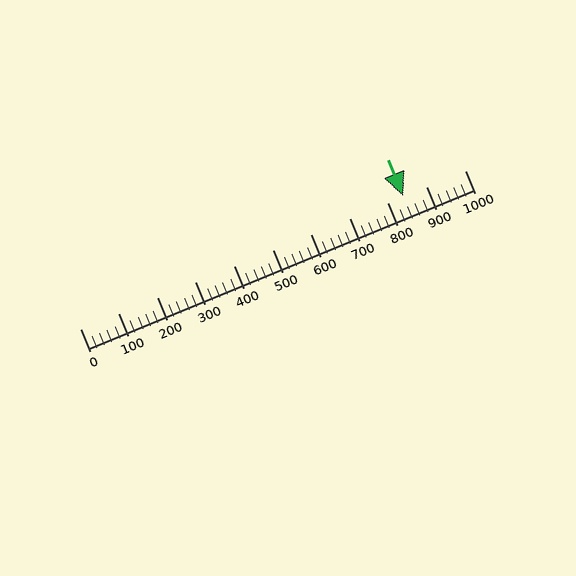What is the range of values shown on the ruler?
The ruler shows values from 0 to 1000.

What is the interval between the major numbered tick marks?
The major tick marks are spaced 100 units apart.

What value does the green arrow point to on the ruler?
The green arrow points to approximately 840.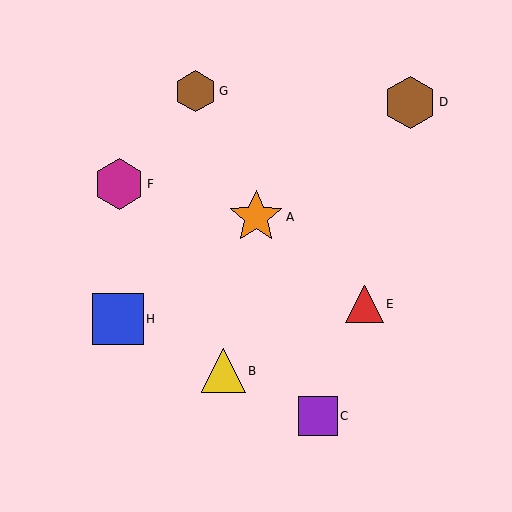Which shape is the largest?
The orange star (labeled A) is the largest.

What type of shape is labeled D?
Shape D is a brown hexagon.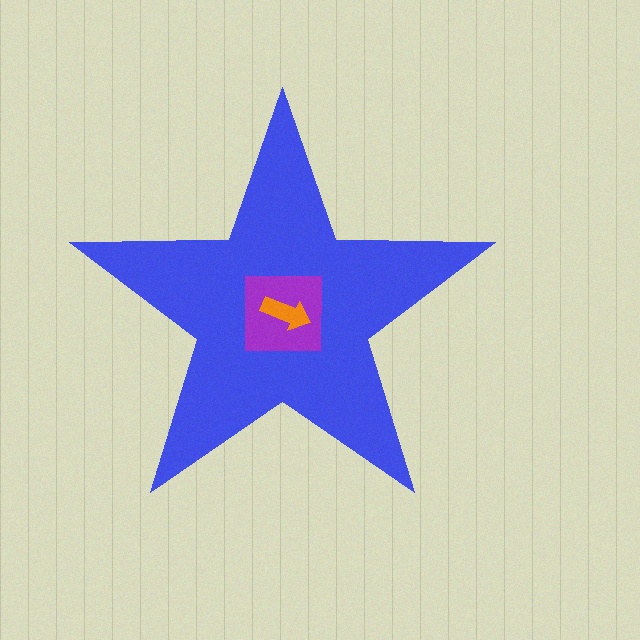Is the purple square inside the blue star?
Yes.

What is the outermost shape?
The blue star.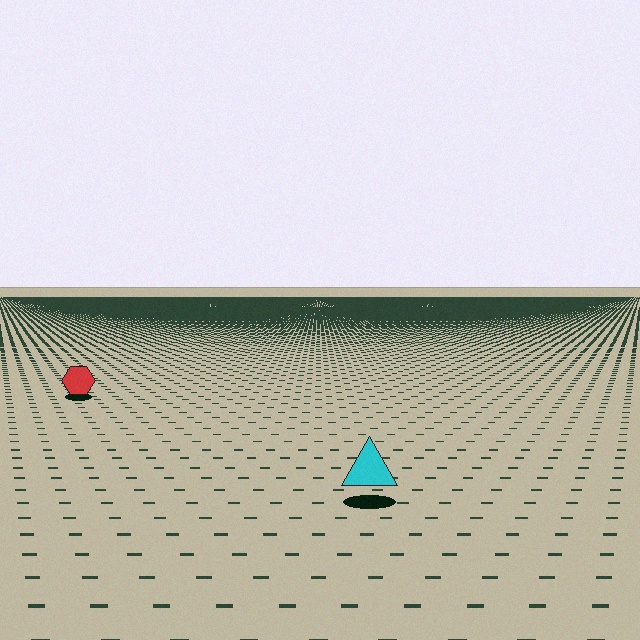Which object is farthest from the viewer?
The red hexagon is farthest from the viewer. It appears smaller and the ground texture around it is denser.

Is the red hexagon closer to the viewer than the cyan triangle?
No. The cyan triangle is closer — you can tell from the texture gradient: the ground texture is coarser near it.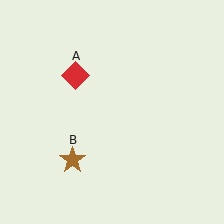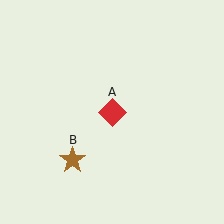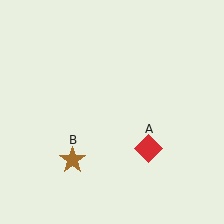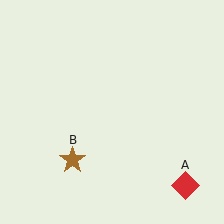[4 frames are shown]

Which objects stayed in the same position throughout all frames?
Brown star (object B) remained stationary.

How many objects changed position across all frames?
1 object changed position: red diamond (object A).